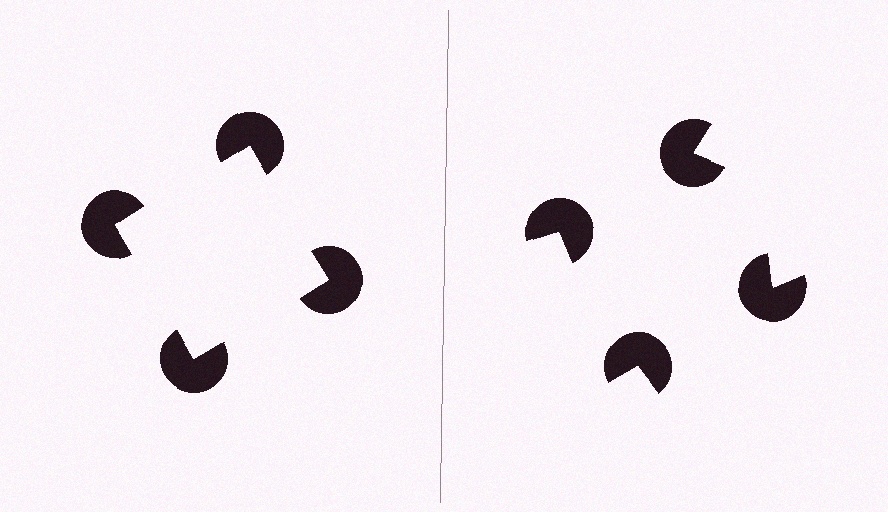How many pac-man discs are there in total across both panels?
8 — 4 on each side.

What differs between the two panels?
The pac-man discs are positioned identically on both sides; only the wedge orientations differ. On the left they align to a square; on the right they are misaligned.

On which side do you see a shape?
An illusory square appears on the left side. On the right side the wedge cuts are rotated, so no coherent shape forms.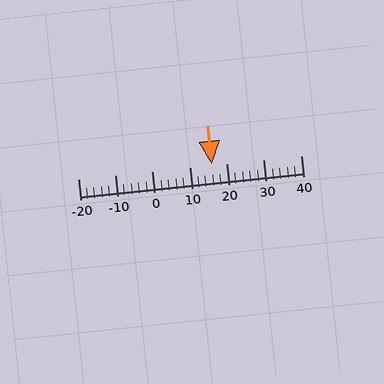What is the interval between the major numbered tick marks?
The major tick marks are spaced 10 units apart.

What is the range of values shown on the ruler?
The ruler shows values from -20 to 40.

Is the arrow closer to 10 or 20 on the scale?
The arrow is closer to 20.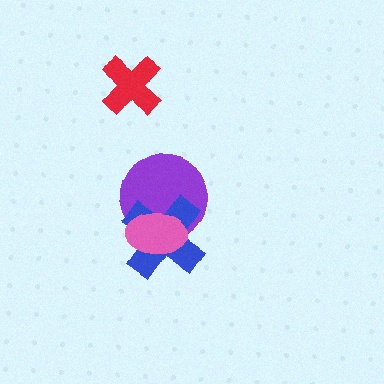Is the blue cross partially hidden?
Yes, it is partially covered by another shape.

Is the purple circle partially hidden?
Yes, it is partially covered by another shape.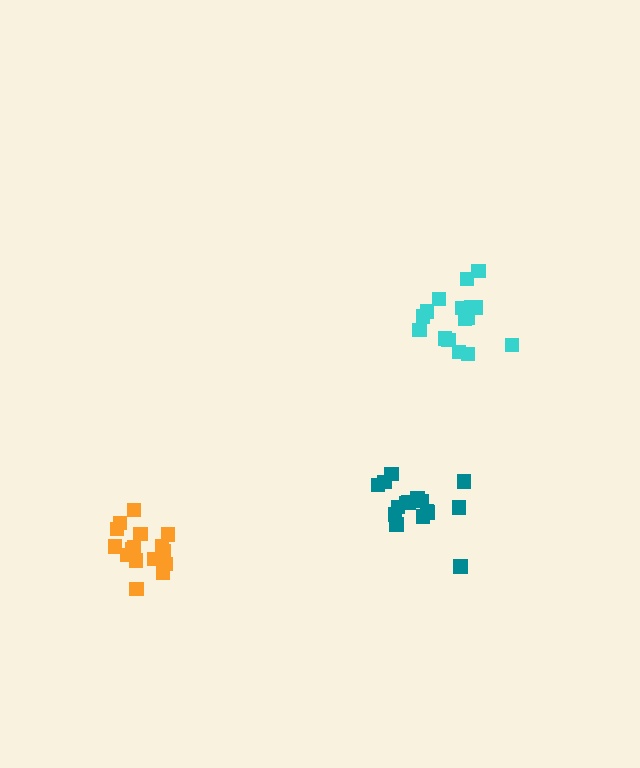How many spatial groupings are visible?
There are 3 spatial groupings.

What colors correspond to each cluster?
The clusters are colored: cyan, orange, teal.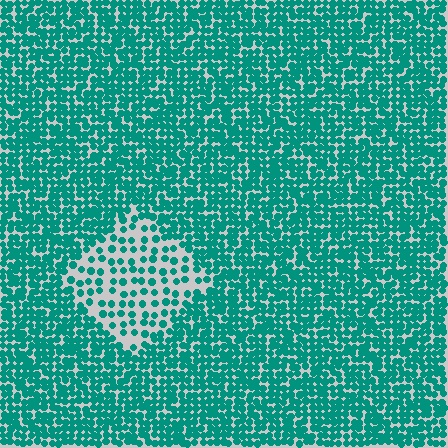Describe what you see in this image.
The image contains small teal elements arranged at two different densities. A diamond-shaped region is visible where the elements are less densely packed than the surrounding area.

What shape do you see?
I see a diamond.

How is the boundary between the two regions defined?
The boundary is defined by a change in element density (approximately 2.4x ratio). All elements are the same color, size, and shape.